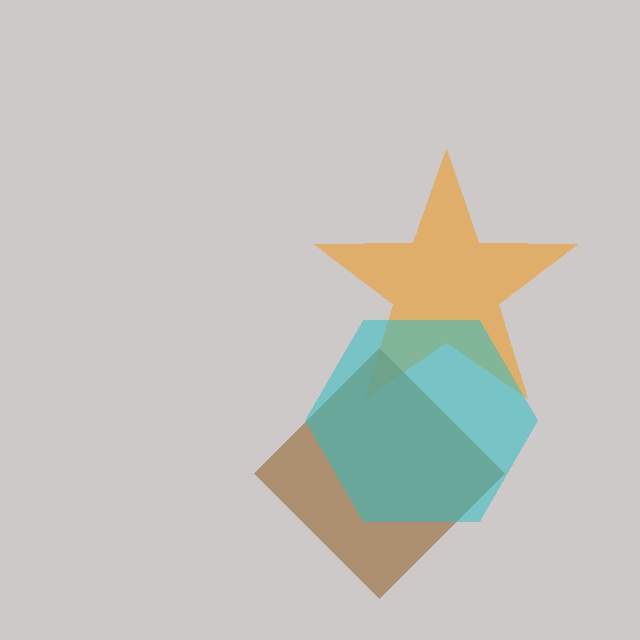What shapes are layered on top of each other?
The layered shapes are: an orange star, a brown diamond, a cyan hexagon.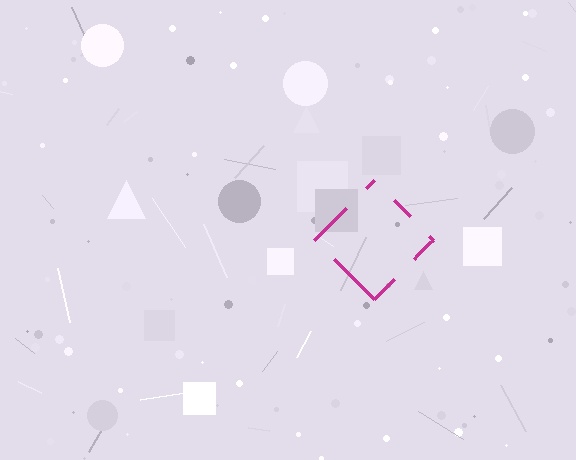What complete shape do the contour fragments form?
The contour fragments form a diamond.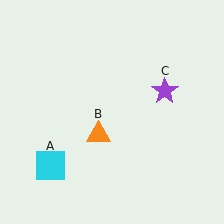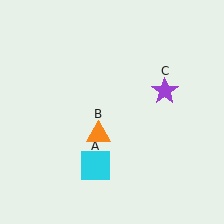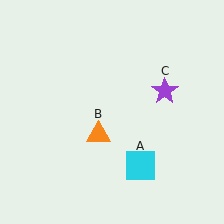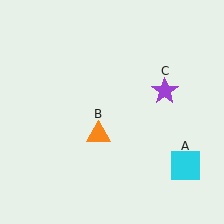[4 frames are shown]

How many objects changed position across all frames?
1 object changed position: cyan square (object A).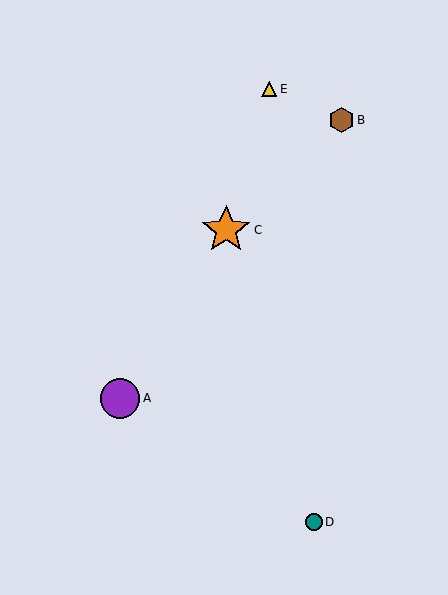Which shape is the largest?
The orange star (labeled C) is the largest.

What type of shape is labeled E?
Shape E is a yellow triangle.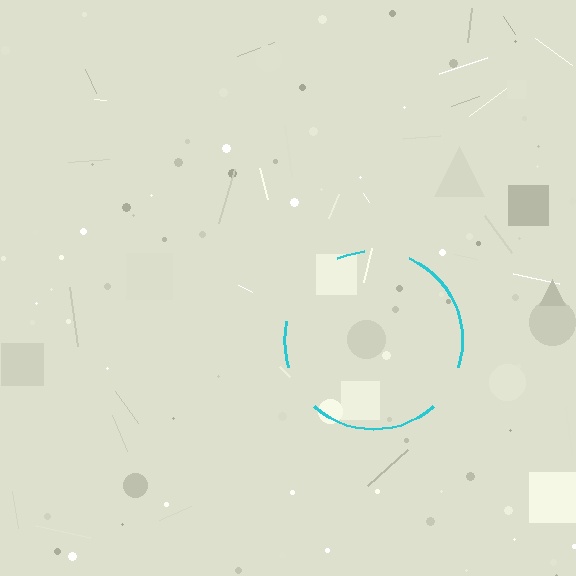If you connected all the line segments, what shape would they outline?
They would outline a circle.